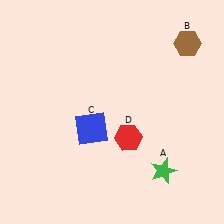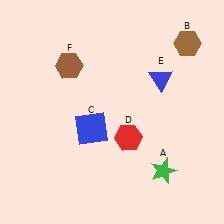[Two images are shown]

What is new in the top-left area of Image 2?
A brown hexagon (F) was added in the top-left area of Image 2.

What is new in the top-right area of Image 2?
A blue triangle (E) was added in the top-right area of Image 2.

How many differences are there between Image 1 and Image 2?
There are 2 differences between the two images.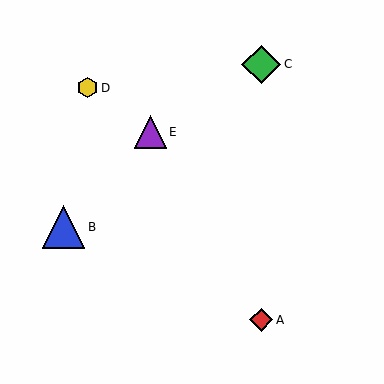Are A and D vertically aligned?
No, A is at x≈261 and D is at x≈88.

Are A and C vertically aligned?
Yes, both are at x≈261.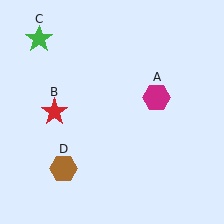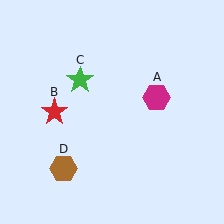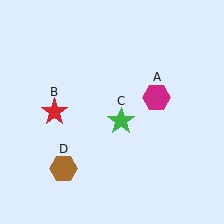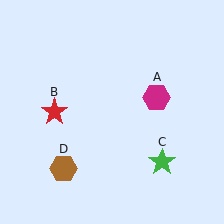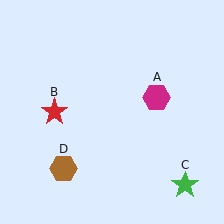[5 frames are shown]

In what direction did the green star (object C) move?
The green star (object C) moved down and to the right.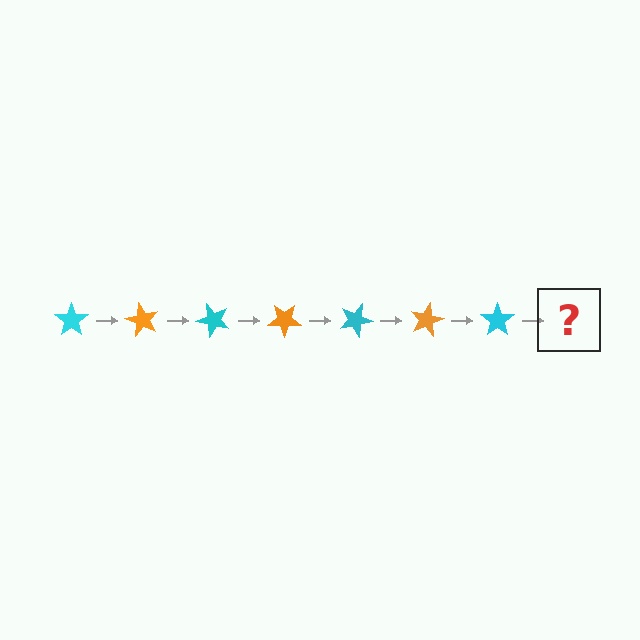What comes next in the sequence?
The next element should be an orange star, rotated 420 degrees from the start.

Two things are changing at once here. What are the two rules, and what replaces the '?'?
The two rules are that it rotates 60 degrees each step and the color cycles through cyan and orange. The '?' should be an orange star, rotated 420 degrees from the start.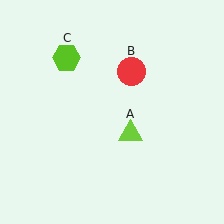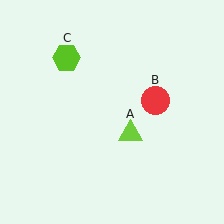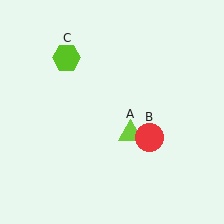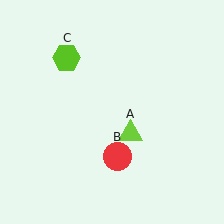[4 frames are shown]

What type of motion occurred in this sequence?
The red circle (object B) rotated clockwise around the center of the scene.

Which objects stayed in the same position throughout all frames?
Lime triangle (object A) and lime hexagon (object C) remained stationary.